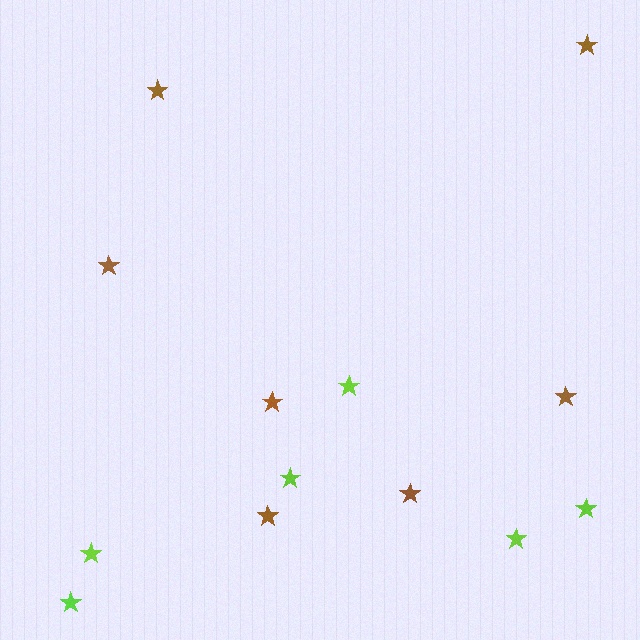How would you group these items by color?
There are 2 groups: one group of lime stars (6) and one group of brown stars (7).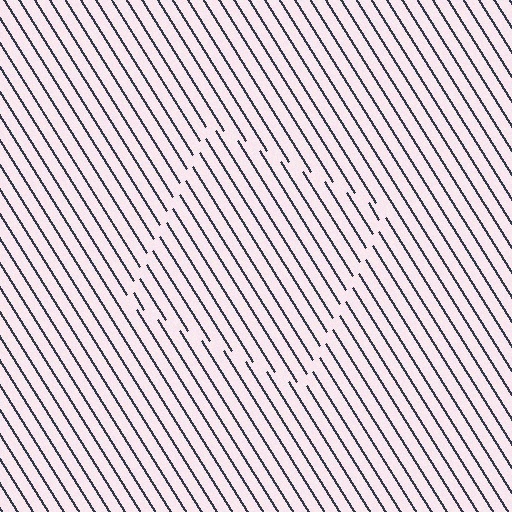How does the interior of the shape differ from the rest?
The interior of the shape contains the same grating, shifted by half a period — the contour is defined by the phase discontinuity where line-ends from the inner and outer gratings abut.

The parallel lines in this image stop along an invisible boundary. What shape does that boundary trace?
An illusory square. The interior of the shape contains the same grating, shifted by half a period — the contour is defined by the phase discontinuity where line-ends from the inner and outer gratings abut.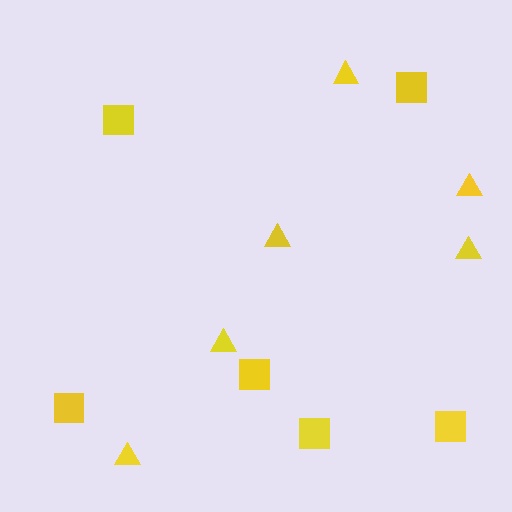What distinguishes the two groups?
There are 2 groups: one group of triangles (6) and one group of squares (6).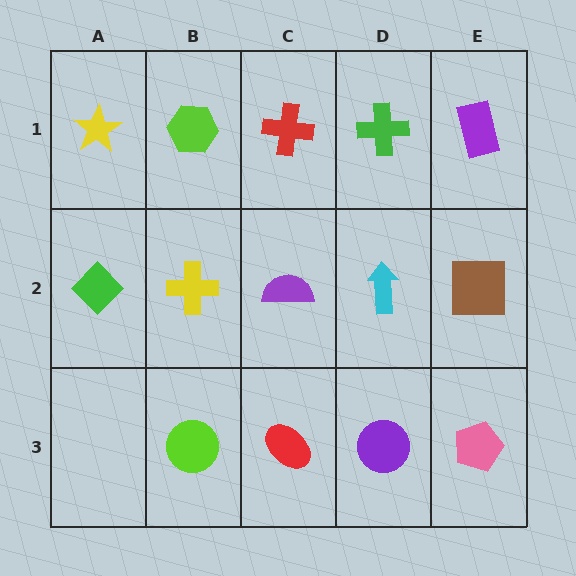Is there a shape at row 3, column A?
No, that cell is empty.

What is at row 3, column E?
A pink pentagon.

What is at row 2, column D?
A cyan arrow.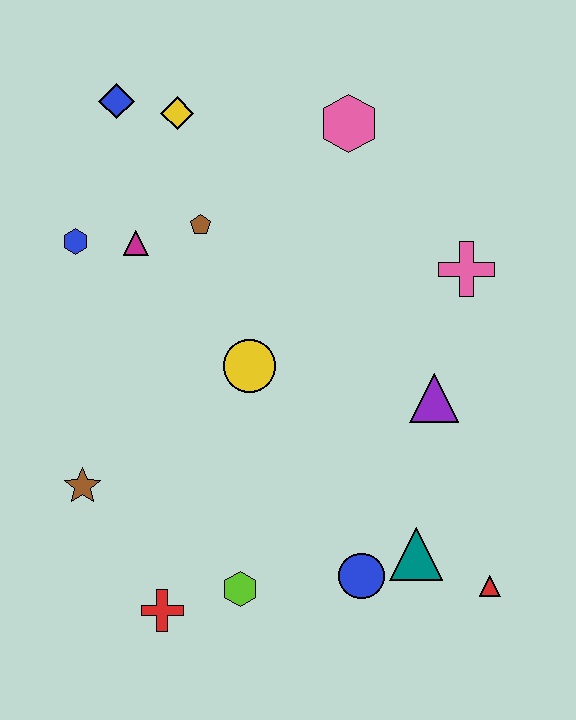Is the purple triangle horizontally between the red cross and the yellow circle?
No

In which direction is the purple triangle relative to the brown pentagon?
The purple triangle is to the right of the brown pentagon.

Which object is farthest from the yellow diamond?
The red triangle is farthest from the yellow diamond.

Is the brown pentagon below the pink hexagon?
Yes